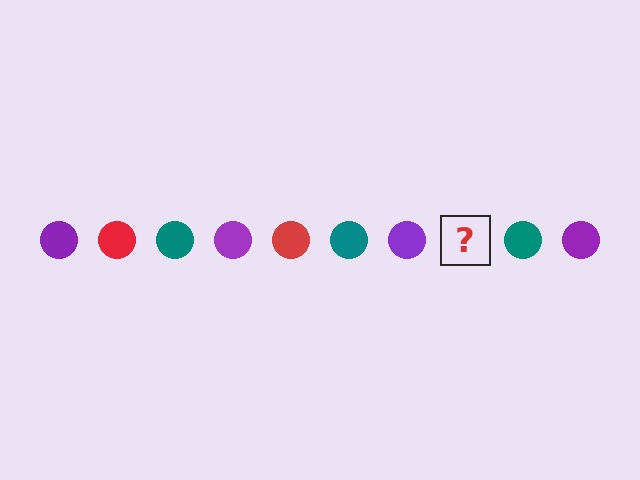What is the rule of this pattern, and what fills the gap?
The rule is that the pattern cycles through purple, red, teal circles. The gap should be filled with a red circle.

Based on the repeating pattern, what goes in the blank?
The blank should be a red circle.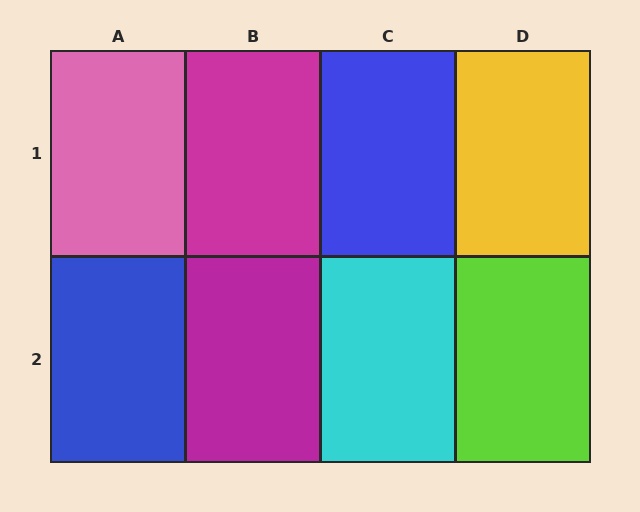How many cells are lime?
1 cell is lime.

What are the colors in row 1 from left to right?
Pink, magenta, blue, yellow.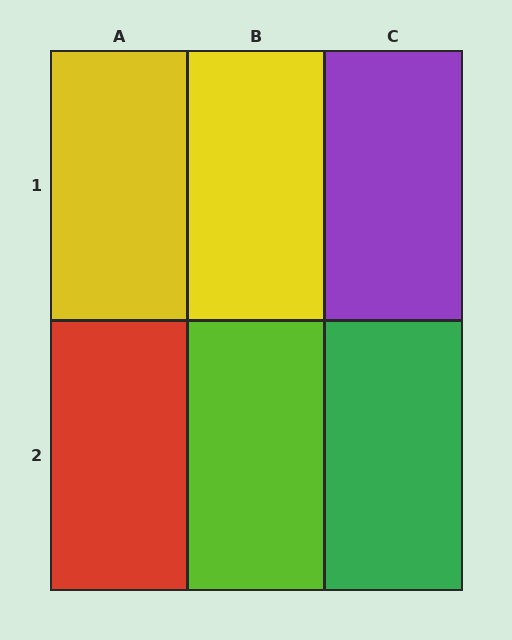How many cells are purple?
1 cell is purple.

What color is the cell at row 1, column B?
Yellow.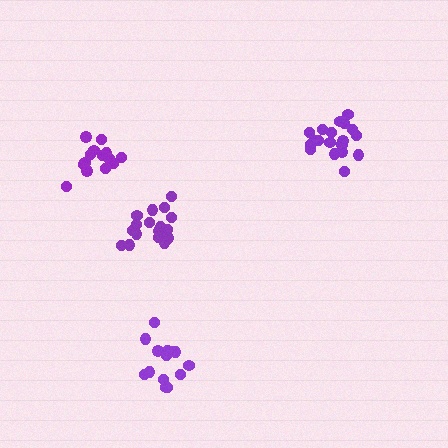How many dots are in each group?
Group 1: 15 dots, Group 2: 14 dots, Group 3: 19 dots, Group 4: 19 dots (67 total).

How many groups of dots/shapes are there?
There are 4 groups.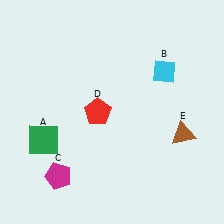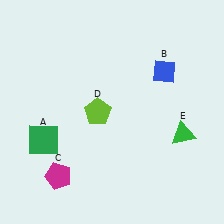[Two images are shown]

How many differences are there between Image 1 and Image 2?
There are 3 differences between the two images.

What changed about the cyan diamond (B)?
In Image 1, B is cyan. In Image 2, it changed to blue.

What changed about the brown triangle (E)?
In Image 1, E is brown. In Image 2, it changed to green.